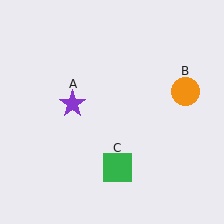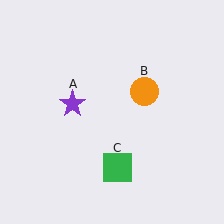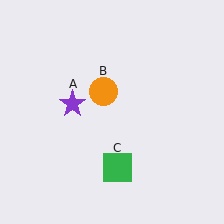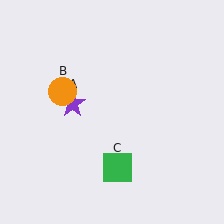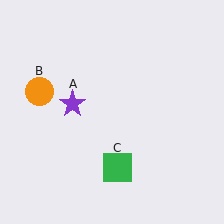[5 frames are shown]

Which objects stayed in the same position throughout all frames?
Purple star (object A) and green square (object C) remained stationary.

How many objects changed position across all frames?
1 object changed position: orange circle (object B).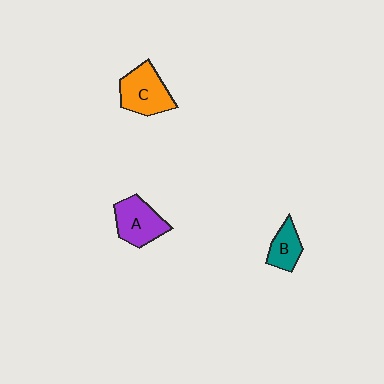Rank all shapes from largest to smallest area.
From largest to smallest: C (orange), A (purple), B (teal).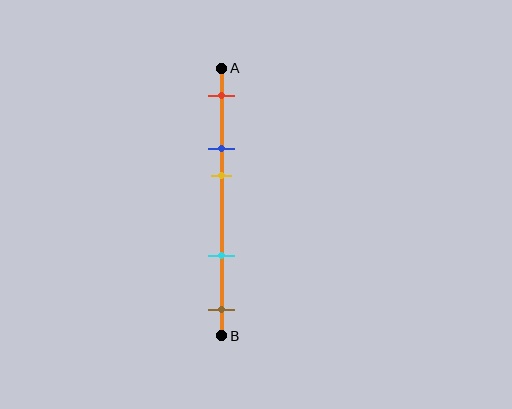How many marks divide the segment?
There are 5 marks dividing the segment.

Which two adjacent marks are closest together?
The blue and yellow marks are the closest adjacent pair.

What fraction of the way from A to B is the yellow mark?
The yellow mark is approximately 40% (0.4) of the way from A to B.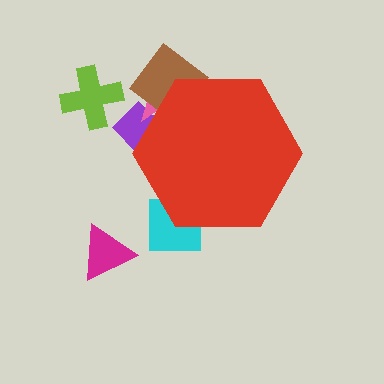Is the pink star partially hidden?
Yes, the pink star is partially hidden behind the red hexagon.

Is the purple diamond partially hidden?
Yes, the purple diamond is partially hidden behind the red hexagon.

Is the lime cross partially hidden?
No, the lime cross is fully visible.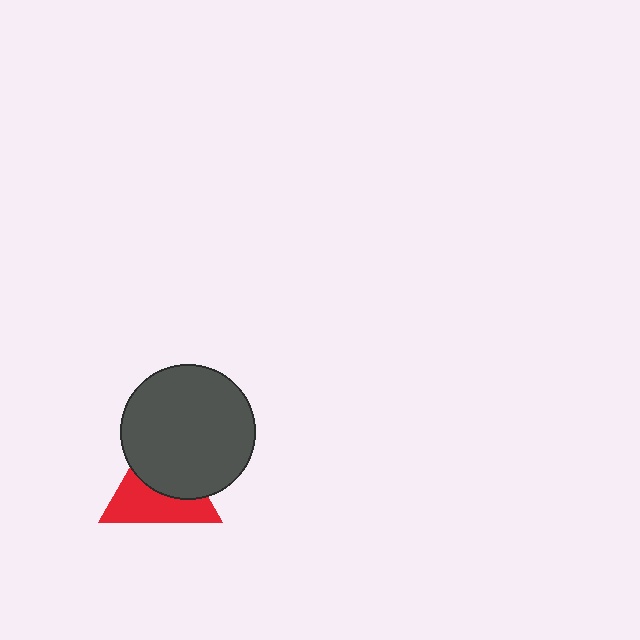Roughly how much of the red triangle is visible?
About half of it is visible (roughly 51%).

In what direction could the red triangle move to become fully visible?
The red triangle could move down. That would shift it out from behind the dark gray circle entirely.